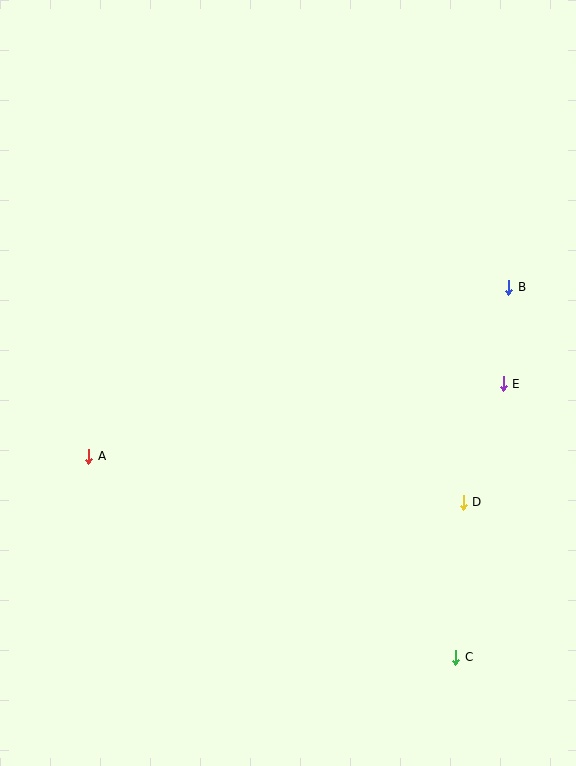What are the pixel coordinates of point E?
Point E is at (503, 384).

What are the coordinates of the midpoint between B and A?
The midpoint between B and A is at (299, 372).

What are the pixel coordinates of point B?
Point B is at (509, 287).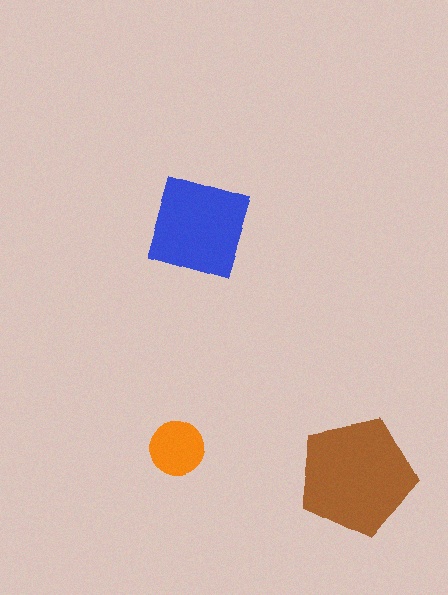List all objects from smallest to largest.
The orange circle, the blue square, the brown pentagon.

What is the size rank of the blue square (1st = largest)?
2nd.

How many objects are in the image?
There are 3 objects in the image.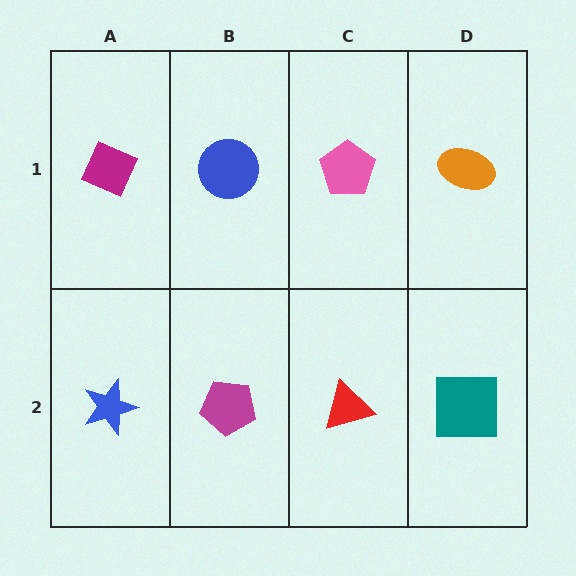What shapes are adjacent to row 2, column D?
An orange ellipse (row 1, column D), a red triangle (row 2, column C).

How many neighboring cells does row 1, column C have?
3.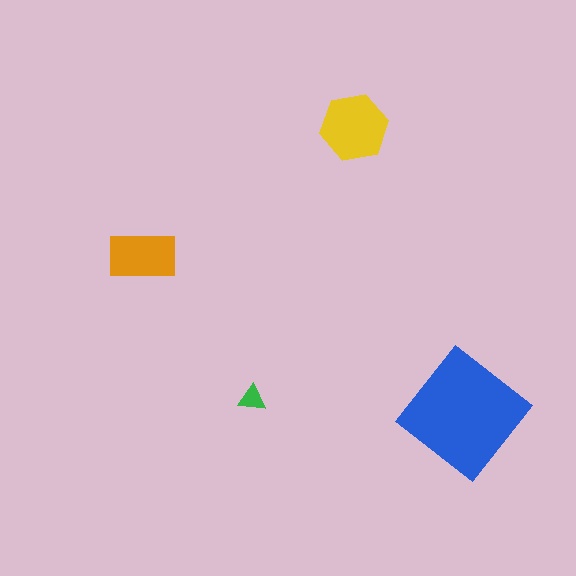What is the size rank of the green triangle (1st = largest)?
4th.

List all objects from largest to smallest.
The blue diamond, the yellow hexagon, the orange rectangle, the green triangle.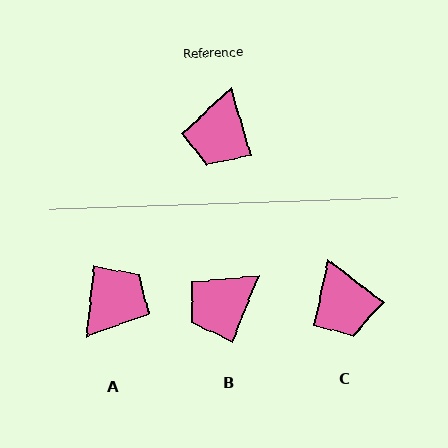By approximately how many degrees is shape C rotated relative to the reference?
Approximately 36 degrees counter-clockwise.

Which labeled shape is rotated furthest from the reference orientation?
A, about 157 degrees away.